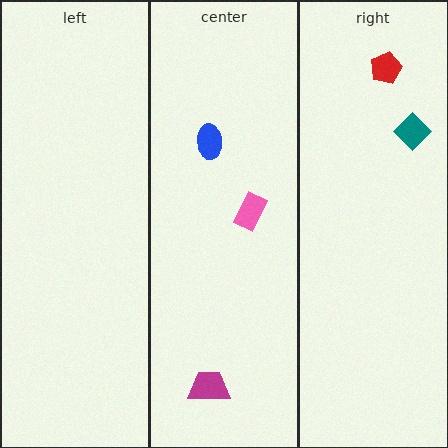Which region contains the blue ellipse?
The center region.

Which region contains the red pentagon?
The right region.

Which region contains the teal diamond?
The right region.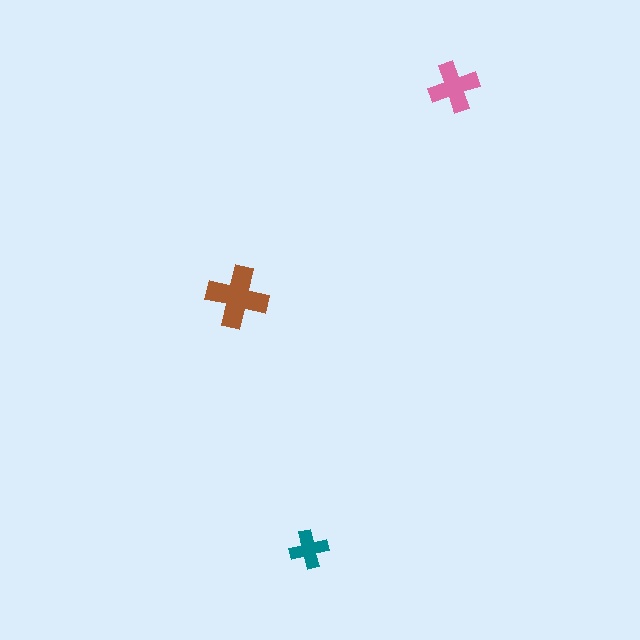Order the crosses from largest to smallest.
the brown one, the pink one, the teal one.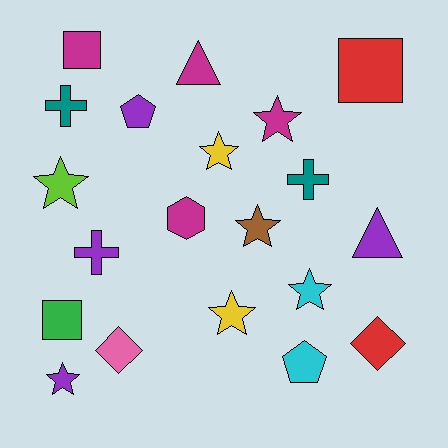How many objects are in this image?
There are 20 objects.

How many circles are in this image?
There are no circles.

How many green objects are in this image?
There is 1 green object.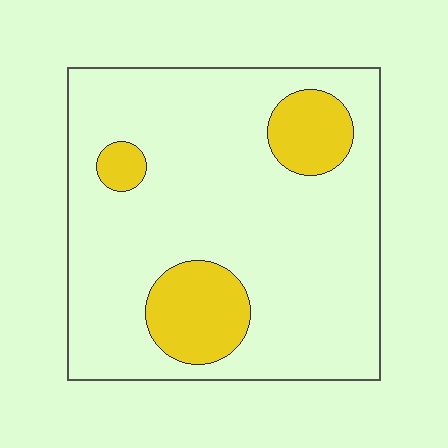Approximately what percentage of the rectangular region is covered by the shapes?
Approximately 15%.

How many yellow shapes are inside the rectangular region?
3.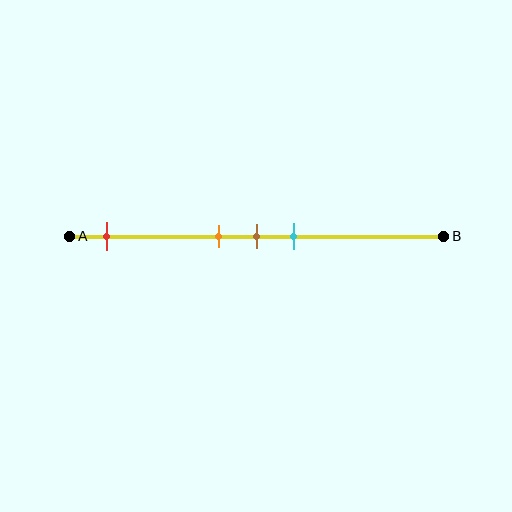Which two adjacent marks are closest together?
The orange and brown marks are the closest adjacent pair.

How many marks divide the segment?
There are 4 marks dividing the segment.